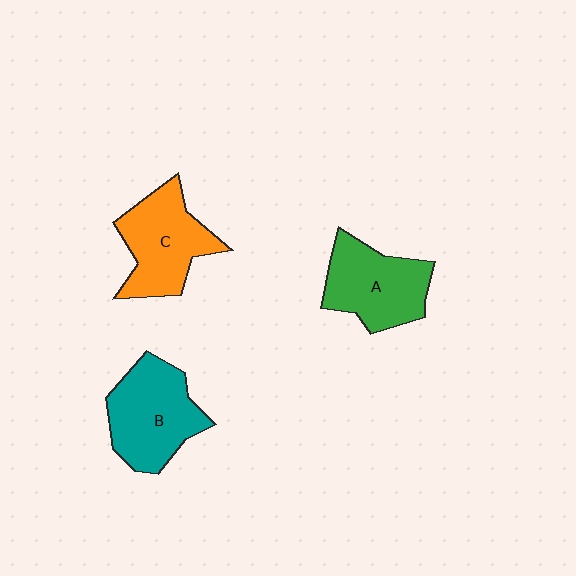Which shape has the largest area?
Shape B (teal).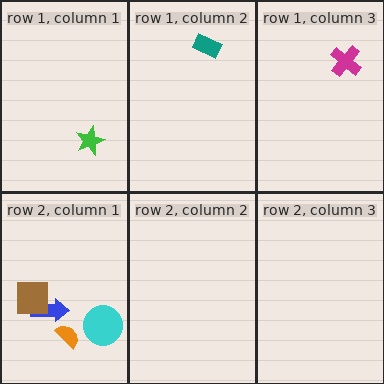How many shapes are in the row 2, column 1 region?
4.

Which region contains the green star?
The row 1, column 1 region.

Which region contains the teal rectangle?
The row 1, column 2 region.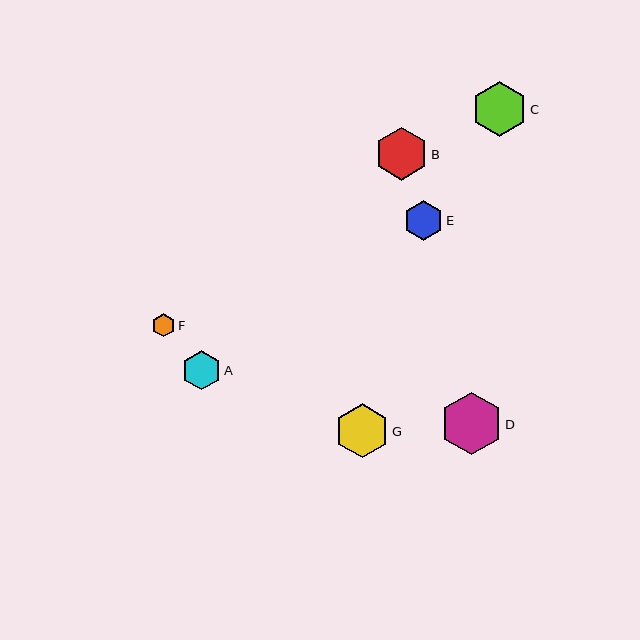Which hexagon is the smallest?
Hexagon F is the smallest with a size of approximately 23 pixels.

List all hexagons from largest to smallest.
From largest to smallest: D, C, G, B, E, A, F.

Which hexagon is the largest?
Hexagon D is the largest with a size of approximately 62 pixels.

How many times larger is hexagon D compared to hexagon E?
Hexagon D is approximately 1.6 times the size of hexagon E.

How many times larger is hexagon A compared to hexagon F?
Hexagon A is approximately 1.7 times the size of hexagon F.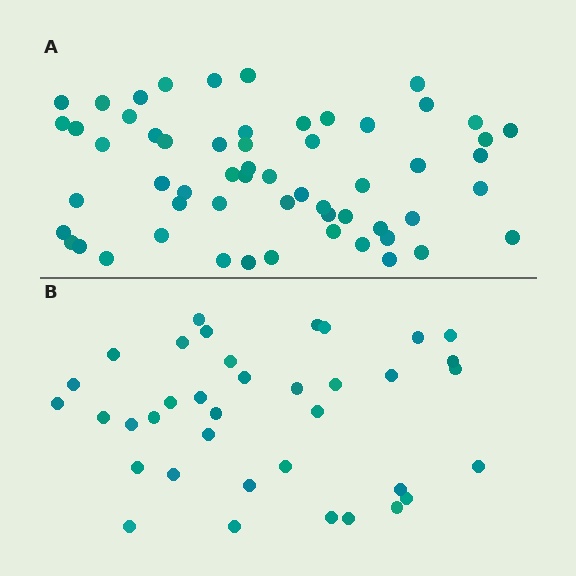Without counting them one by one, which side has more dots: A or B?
Region A (the top region) has more dots.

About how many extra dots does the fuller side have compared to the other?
Region A has approximately 20 more dots than region B.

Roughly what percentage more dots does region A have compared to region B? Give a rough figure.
About 55% more.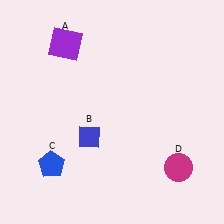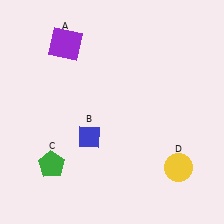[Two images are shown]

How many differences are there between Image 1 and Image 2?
There are 2 differences between the two images.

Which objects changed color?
C changed from blue to green. D changed from magenta to yellow.